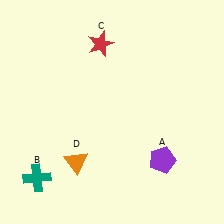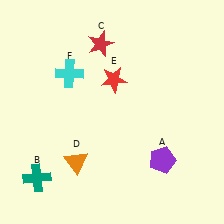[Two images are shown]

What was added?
A red star (E), a cyan cross (F) were added in Image 2.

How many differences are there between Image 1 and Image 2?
There are 2 differences between the two images.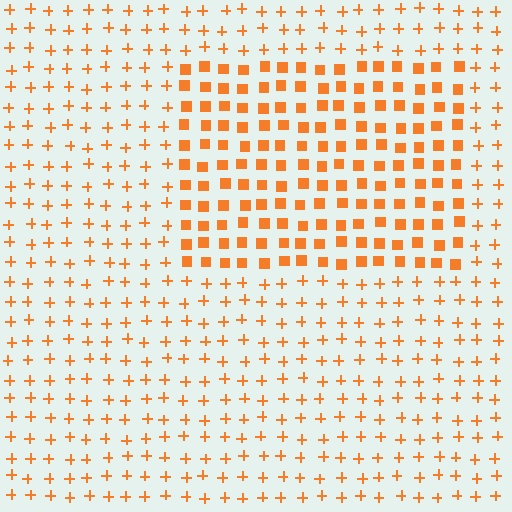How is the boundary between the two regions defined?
The boundary is defined by a change in element shape: squares inside vs. plus signs outside. All elements share the same color and spacing.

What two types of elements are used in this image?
The image uses squares inside the rectangle region and plus signs outside it.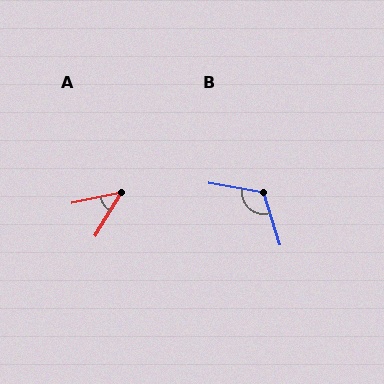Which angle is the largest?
B, at approximately 117 degrees.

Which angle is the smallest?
A, at approximately 46 degrees.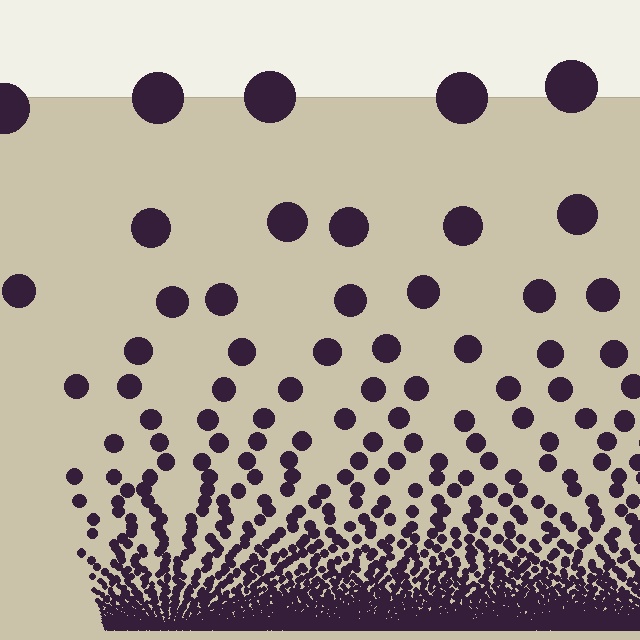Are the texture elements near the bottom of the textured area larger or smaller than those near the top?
Smaller. The gradient is inverted — elements near the bottom are smaller and denser.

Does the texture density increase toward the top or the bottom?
Density increases toward the bottom.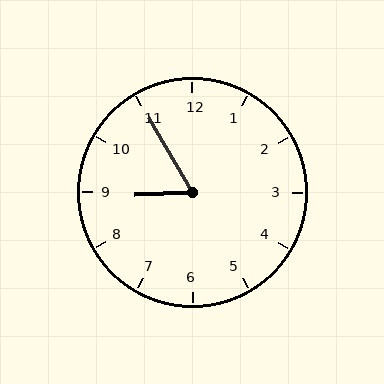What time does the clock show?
8:55.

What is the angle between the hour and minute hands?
Approximately 62 degrees.